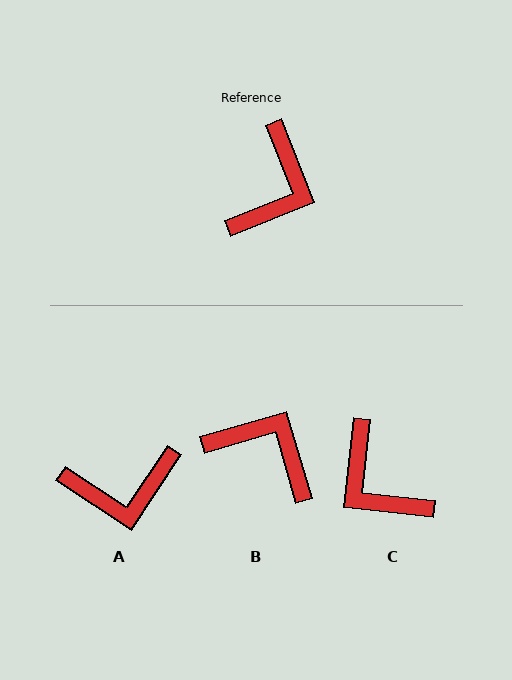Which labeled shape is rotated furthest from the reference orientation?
C, about 118 degrees away.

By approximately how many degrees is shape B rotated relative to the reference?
Approximately 85 degrees counter-clockwise.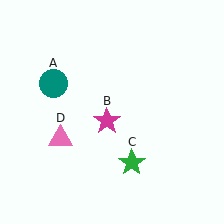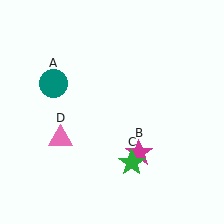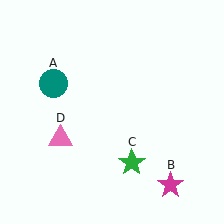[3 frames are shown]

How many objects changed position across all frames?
1 object changed position: magenta star (object B).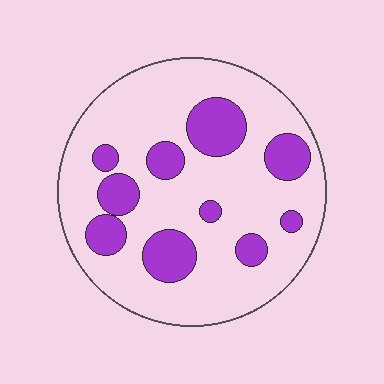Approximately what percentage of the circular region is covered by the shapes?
Approximately 25%.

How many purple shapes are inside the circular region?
10.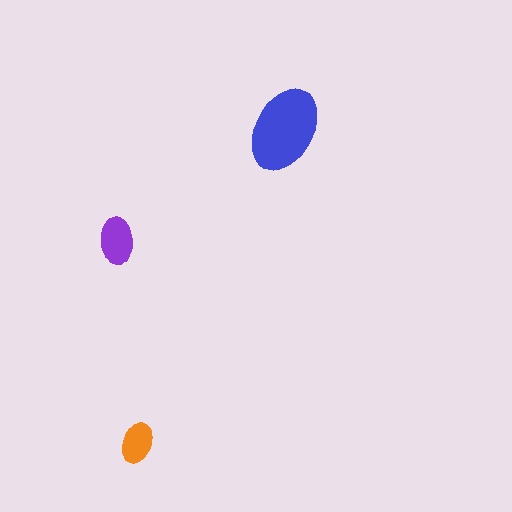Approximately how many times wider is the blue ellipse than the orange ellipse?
About 2 times wider.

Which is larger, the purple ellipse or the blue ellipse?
The blue one.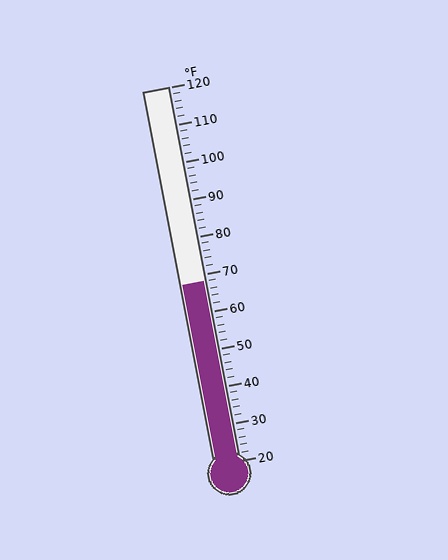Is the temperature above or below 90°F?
The temperature is below 90°F.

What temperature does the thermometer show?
The thermometer shows approximately 68°F.